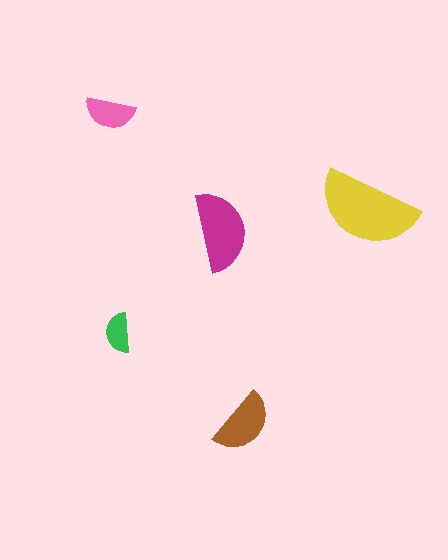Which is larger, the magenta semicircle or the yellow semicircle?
The yellow one.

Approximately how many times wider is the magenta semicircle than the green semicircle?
About 2 times wider.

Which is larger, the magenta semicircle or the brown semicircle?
The magenta one.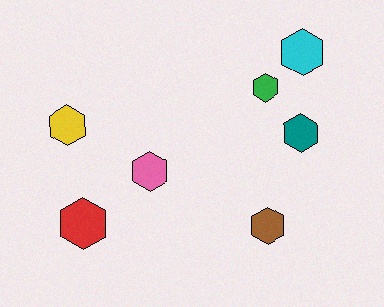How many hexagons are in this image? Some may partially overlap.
There are 7 hexagons.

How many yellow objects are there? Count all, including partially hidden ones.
There is 1 yellow object.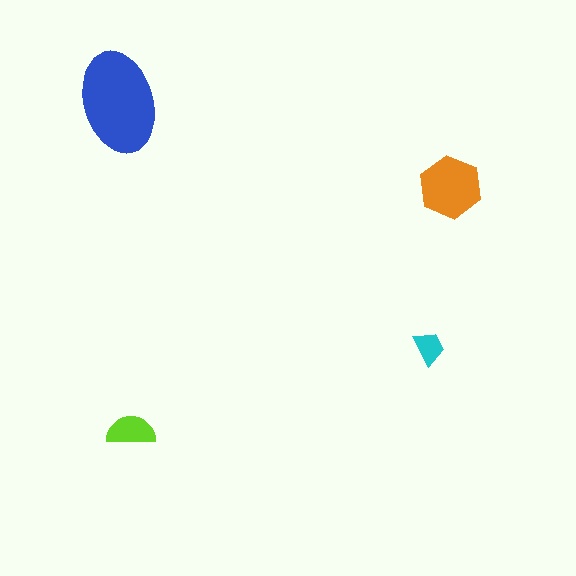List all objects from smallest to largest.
The cyan trapezoid, the lime semicircle, the orange hexagon, the blue ellipse.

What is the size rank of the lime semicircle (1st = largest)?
3rd.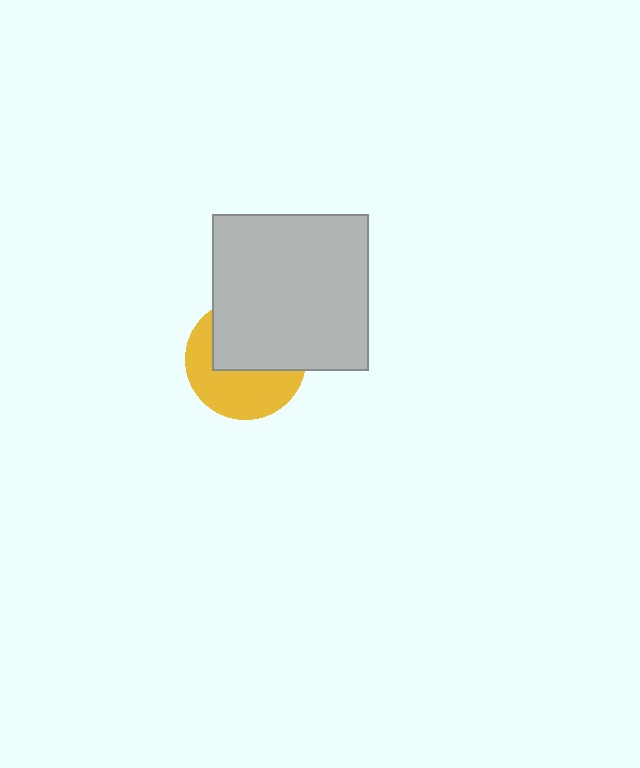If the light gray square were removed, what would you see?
You would see the complete yellow circle.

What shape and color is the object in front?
The object in front is a light gray square.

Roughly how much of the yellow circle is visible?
About half of it is visible (roughly 48%).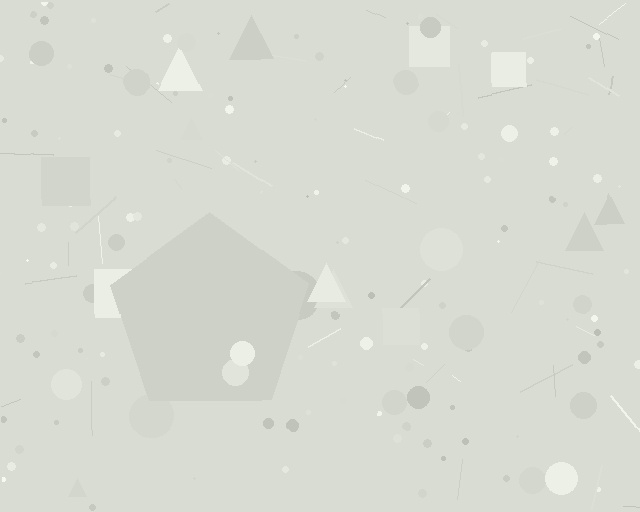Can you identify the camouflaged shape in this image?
The camouflaged shape is a pentagon.